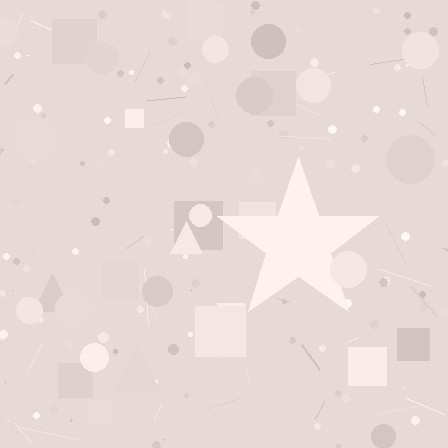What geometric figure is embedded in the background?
A star is embedded in the background.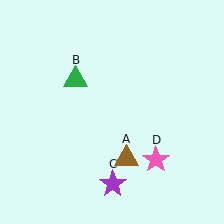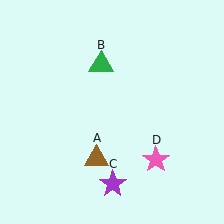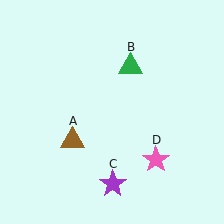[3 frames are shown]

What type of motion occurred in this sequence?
The brown triangle (object A), green triangle (object B) rotated clockwise around the center of the scene.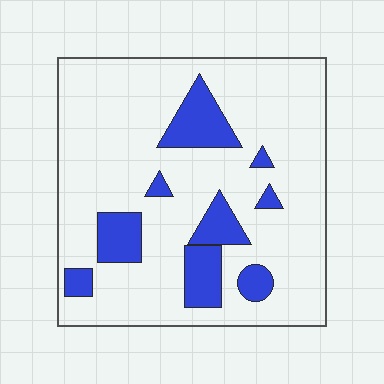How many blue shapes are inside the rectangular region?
9.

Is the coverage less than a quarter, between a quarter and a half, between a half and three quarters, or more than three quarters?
Less than a quarter.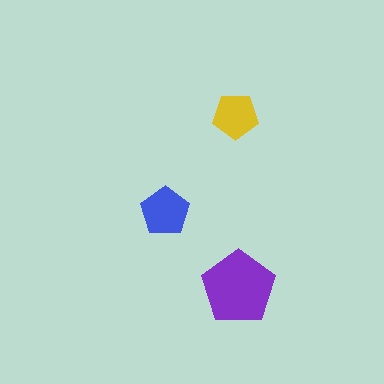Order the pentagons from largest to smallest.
the purple one, the blue one, the yellow one.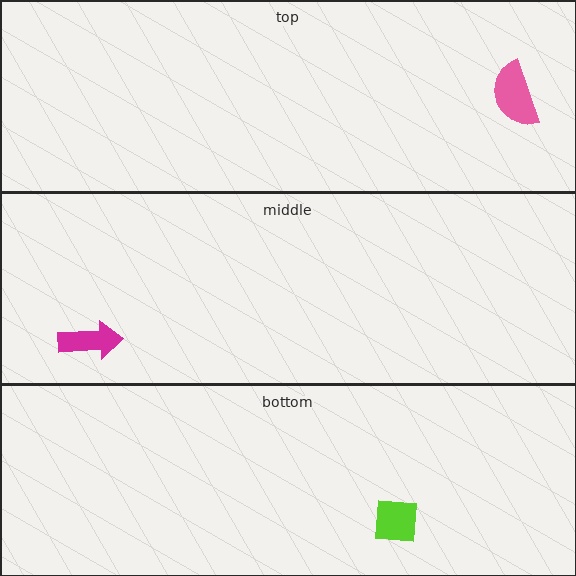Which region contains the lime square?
The bottom region.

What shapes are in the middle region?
The magenta arrow.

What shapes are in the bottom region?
The lime square.